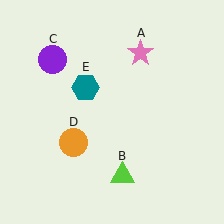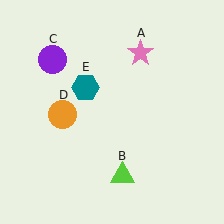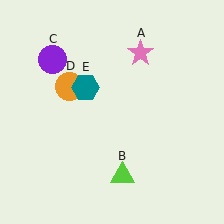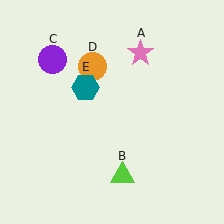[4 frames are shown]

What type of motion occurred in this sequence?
The orange circle (object D) rotated clockwise around the center of the scene.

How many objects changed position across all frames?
1 object changed position: orange circle (object D).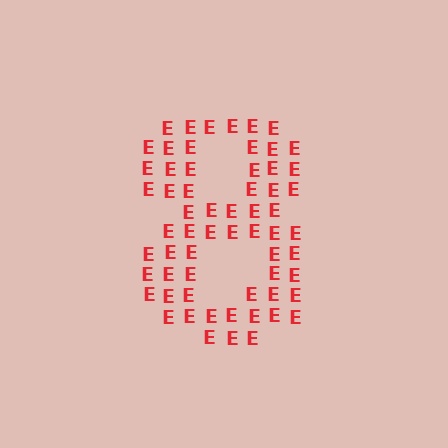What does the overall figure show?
The overall figure shows the digit 8.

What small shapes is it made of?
It is made of small letter E's.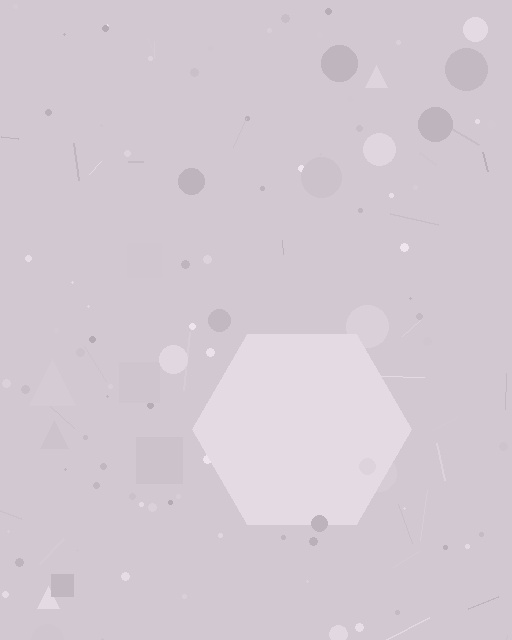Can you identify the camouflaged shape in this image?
The camouflaged shape is a hexagon.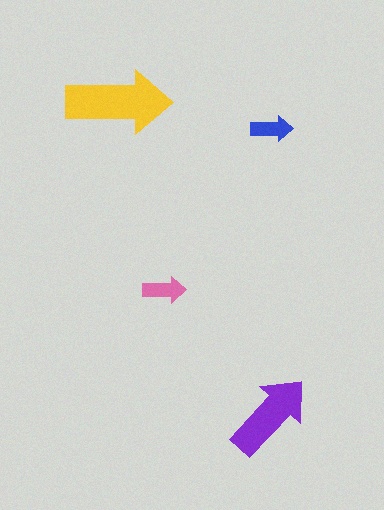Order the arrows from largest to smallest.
the yellow one, the purple one, the pink one, the blue one.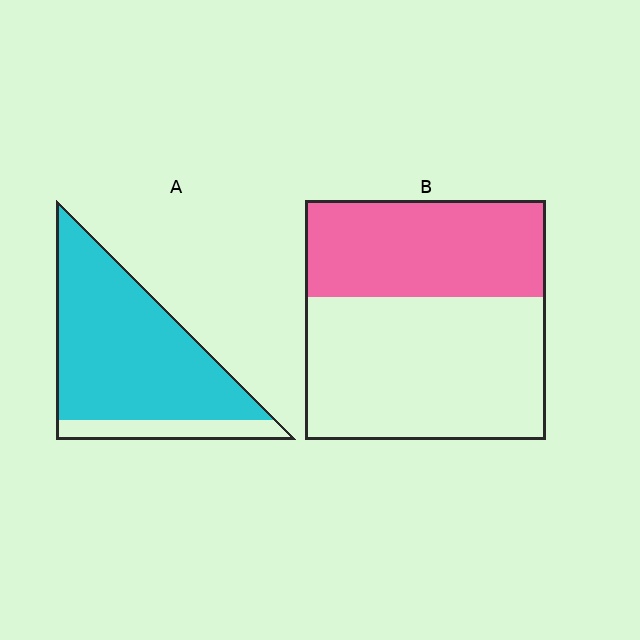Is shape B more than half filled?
No.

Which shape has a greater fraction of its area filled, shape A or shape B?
Shape A.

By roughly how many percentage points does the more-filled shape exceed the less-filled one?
By roughly 45 percentage points (A over B).